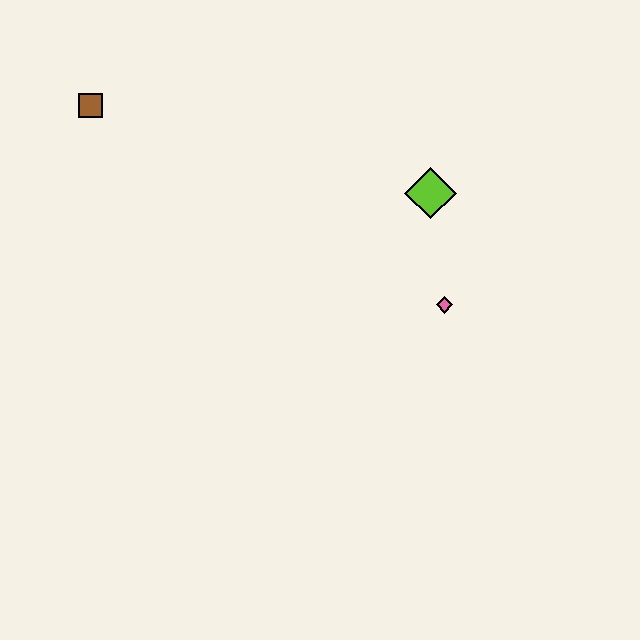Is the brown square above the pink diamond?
Yes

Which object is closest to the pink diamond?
The lime diamond is closest to the pink diamond.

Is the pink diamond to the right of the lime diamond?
Yes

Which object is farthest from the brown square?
The pink diamond is farthest from the brown square.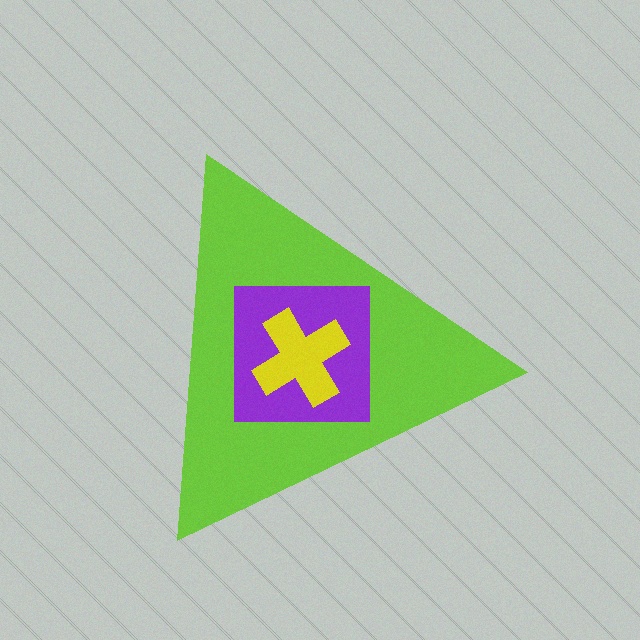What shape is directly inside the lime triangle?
The purple square.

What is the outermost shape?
The lime triangle.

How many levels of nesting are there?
3.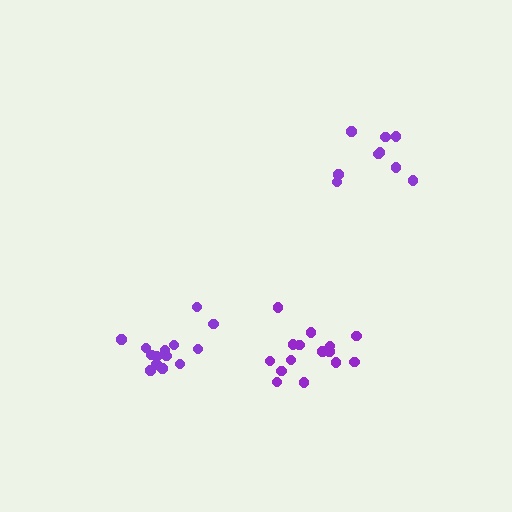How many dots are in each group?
Group 1: 15 dots, Group 2: 14 dots, Group 3: 9 dots (38 total).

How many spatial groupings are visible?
There are 3 spatial groupings.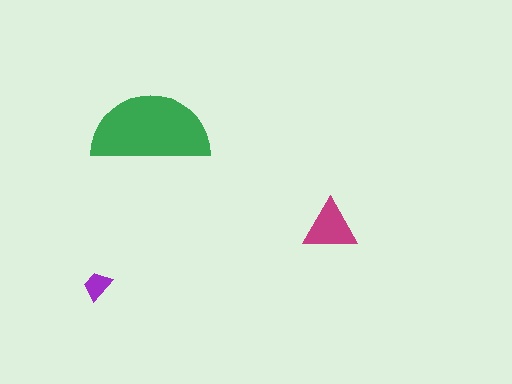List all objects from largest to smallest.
The green semicircle, the magenta triangle, the purple trapezoid.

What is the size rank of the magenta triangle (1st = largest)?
2nd.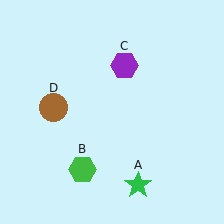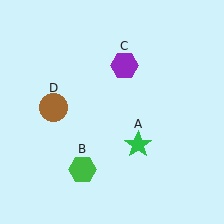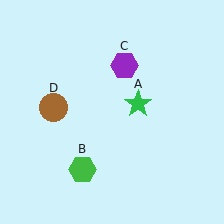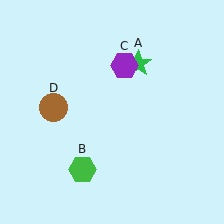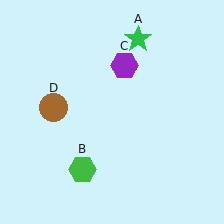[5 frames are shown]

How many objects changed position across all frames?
1 object changed position: green star (object A).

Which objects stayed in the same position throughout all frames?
Green hexagon (object B) and purple hexagon (object C) and brown circle (object D) remained stationary.